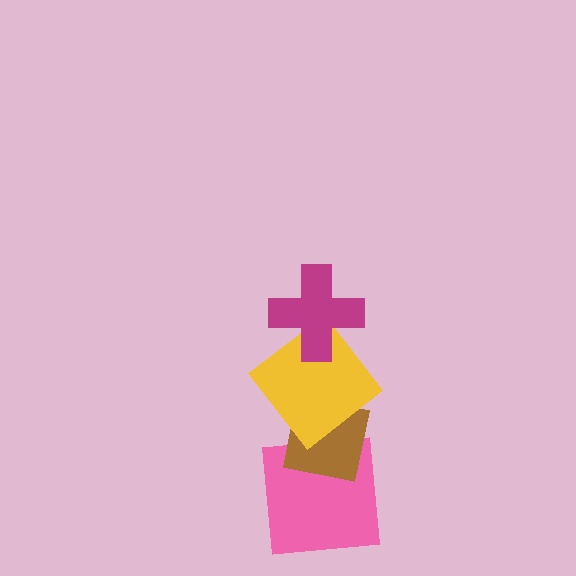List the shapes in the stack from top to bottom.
From top to bottom: the magenta cross, the yellow diamond, the brown square, the pink square.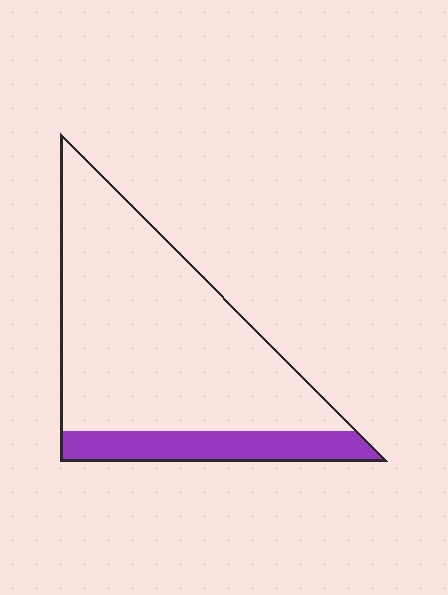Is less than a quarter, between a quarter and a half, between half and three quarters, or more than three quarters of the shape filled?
Less than a quarter.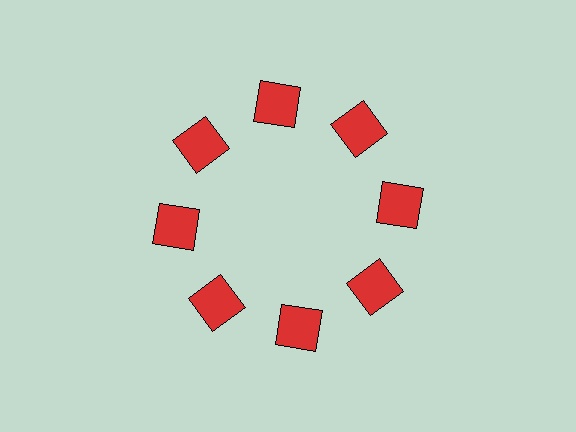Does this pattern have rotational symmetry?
Yes, this pattern has 8-fold rotational symmetry. It looks the same after rotating 45 degrees around the center.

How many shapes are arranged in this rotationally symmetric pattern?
There are 8 shapes, arranged in 8 groups of 1.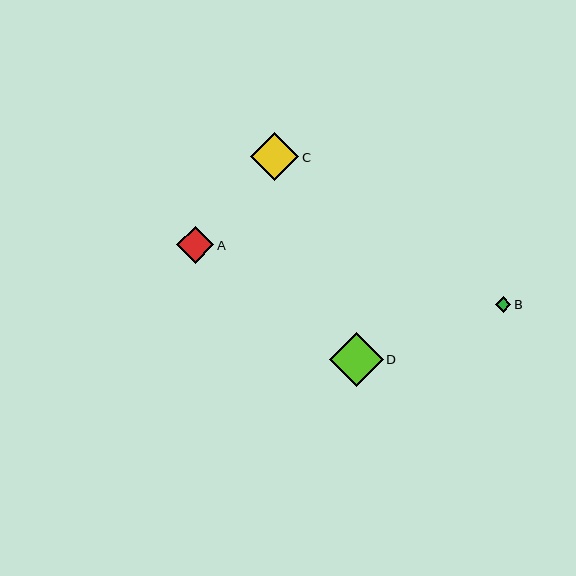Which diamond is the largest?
Diamond D is the largest with a size of approximately 54 pixels.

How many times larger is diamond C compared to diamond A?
Diamond C is approximately 1.3 times the size of diamond A.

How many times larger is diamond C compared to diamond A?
Diamond C is approximately 1.3 times the size of diamond A.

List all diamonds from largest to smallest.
From largest to smallest: D, C, A, B.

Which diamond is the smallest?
Diamond B is the smallest with a size of approximately 16 pixels.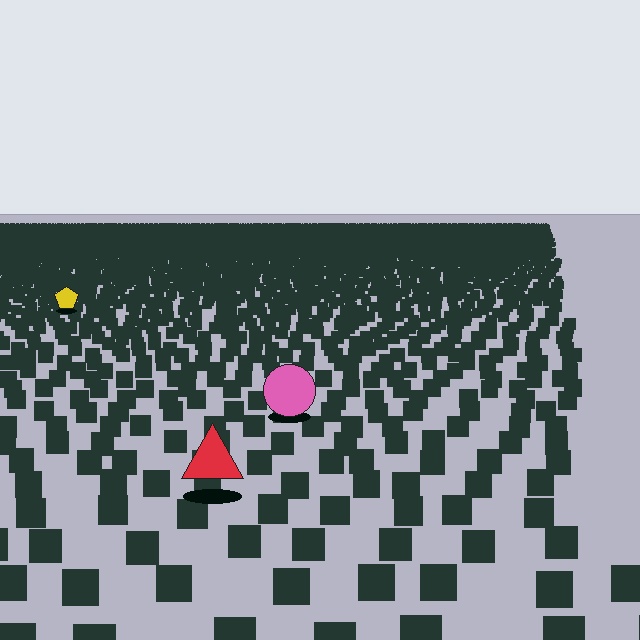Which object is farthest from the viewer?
The yellow pentagon is farthest from the viewer. It appears smaller and the ground texture around it is denser.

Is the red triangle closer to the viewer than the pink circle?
Yes. The red triangle is closer — you can tell from the texture gradient: the ground texture is coarser near it.